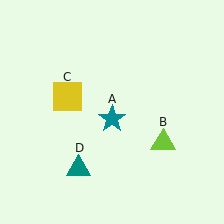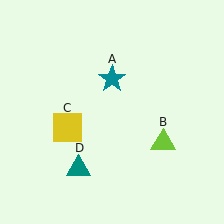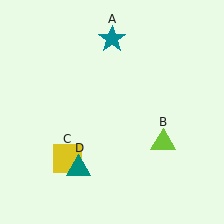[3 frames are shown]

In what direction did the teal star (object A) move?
The teal star (object A) moved up.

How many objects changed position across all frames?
2 objects changed position: teal star (object A), yellow square (object C).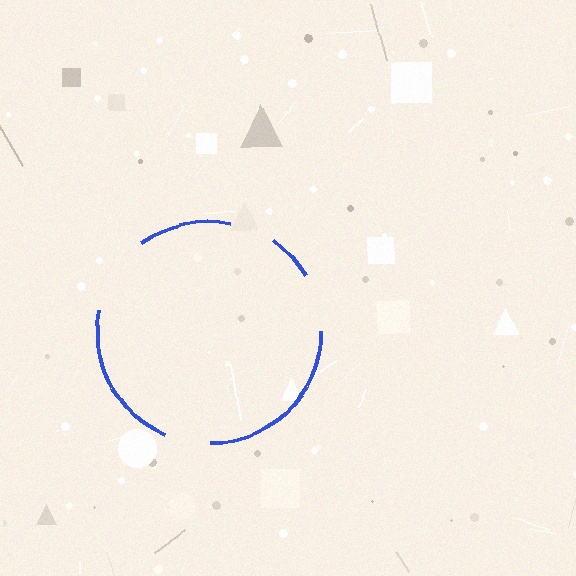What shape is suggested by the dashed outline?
The dashed outline suggests a circle.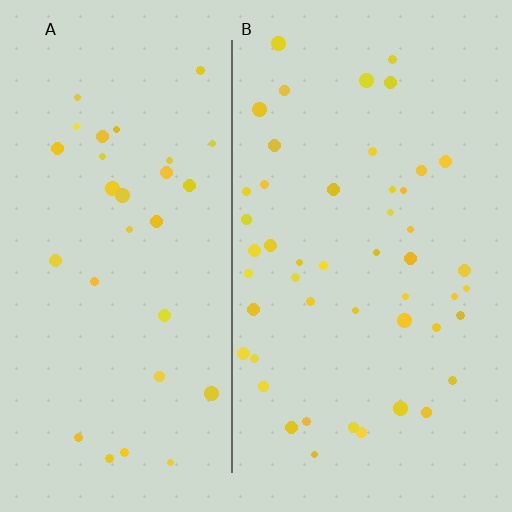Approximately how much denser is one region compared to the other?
Approximately 1.5× — region B over region A.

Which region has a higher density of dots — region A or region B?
B (the right).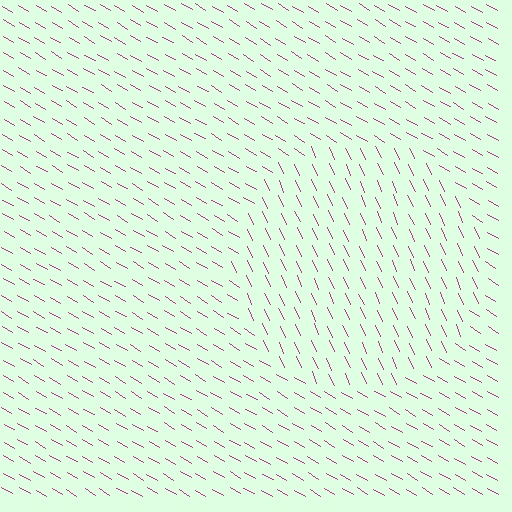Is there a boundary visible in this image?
Yes, there is a texture boundary formed by a change in line orientation.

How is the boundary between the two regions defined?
The boundary is defined purely by a change in line orientation (approximately 35 degrees difference). All lines are the same color and thickness.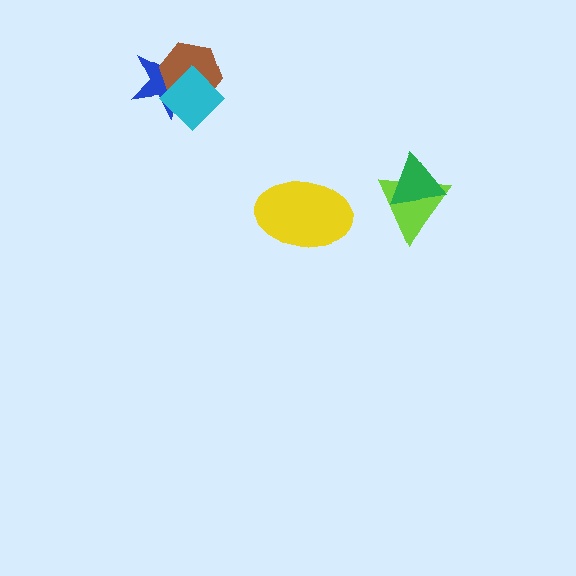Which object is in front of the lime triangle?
The green triangle is in front of the lime triangle.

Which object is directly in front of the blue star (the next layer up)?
The brown hexagon is directly in front of the blue star.